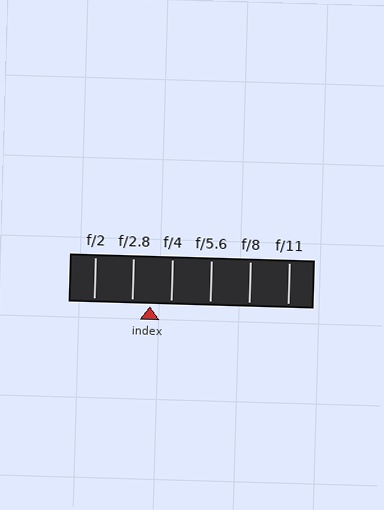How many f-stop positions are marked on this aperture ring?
There are 6 f-stop positions marked.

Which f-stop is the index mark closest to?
The index mark is closest to f/2.8.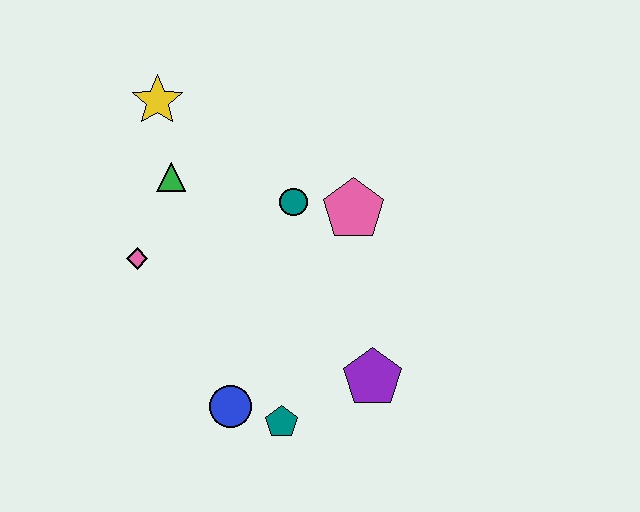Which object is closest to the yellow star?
The green triangle is closest to the yellow star.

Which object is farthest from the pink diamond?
The purple pentagon is farthest from the pink diamond.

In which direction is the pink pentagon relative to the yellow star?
The pink pentagon is to the right of the yellow star.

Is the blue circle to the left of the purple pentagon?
Yes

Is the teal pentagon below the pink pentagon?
Yes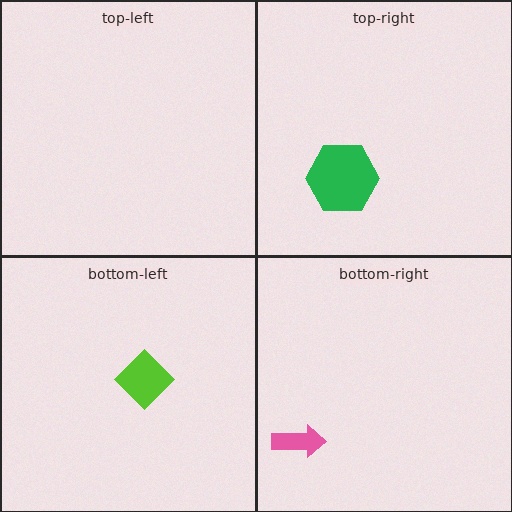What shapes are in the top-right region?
The green hexagon.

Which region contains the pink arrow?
The bottom-right region.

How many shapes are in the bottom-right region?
1.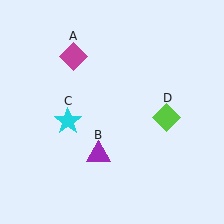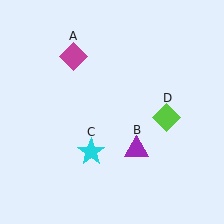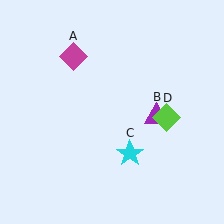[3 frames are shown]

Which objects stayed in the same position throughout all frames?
Magenta diamond (object A) and lime diamond (object D) remained stationary.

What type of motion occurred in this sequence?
The purple triangle (object B), cyan star (object C) rotated counterclockwise around the center of the scene.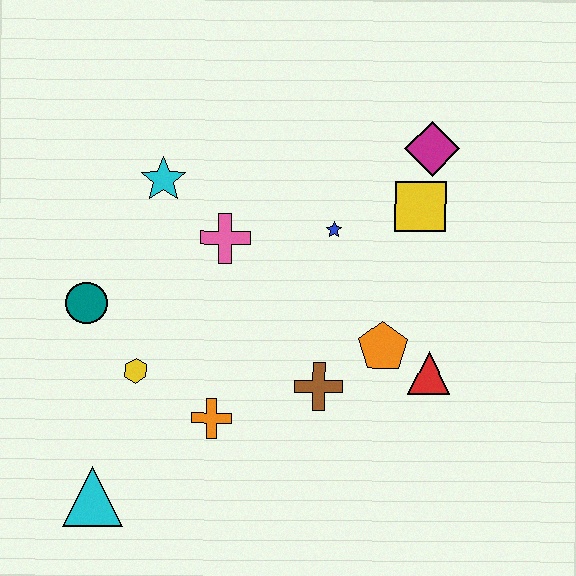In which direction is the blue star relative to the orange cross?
The blue star is above the orange cross.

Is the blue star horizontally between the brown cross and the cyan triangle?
No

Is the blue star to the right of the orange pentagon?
No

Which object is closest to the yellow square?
The magenta diamond is closest to the yellow square.